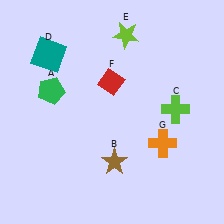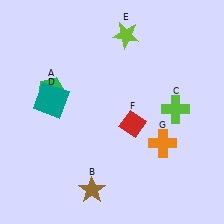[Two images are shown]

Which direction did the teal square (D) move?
The teal square (D) moved down.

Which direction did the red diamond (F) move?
The red diamond (F) moved down.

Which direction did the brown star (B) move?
The brown star (B) moved down.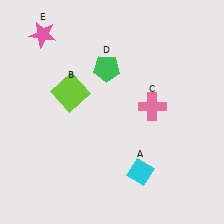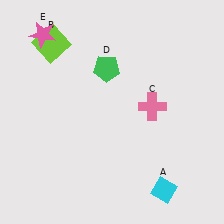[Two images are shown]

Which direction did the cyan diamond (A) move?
The cyan diamond (A) moved right.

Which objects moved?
The objects that moved are: the cyan diamond (A), the lime square (B).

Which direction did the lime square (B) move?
The lime square (B) moved up.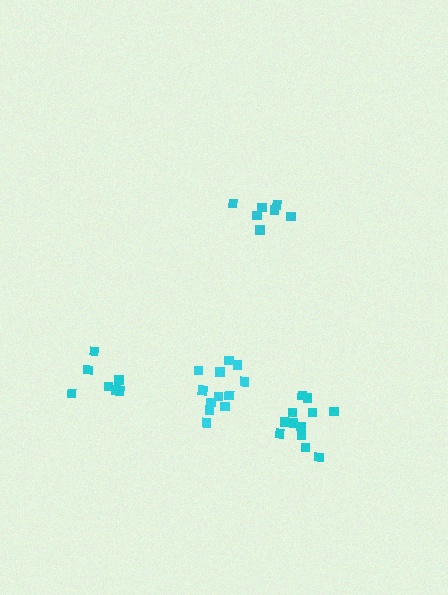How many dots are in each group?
Group 1: 12 dots, Group 2: 12 dots, Group 3: 7 dots, Group 4: 8 dots (39 total).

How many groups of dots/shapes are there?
There are 4 groups.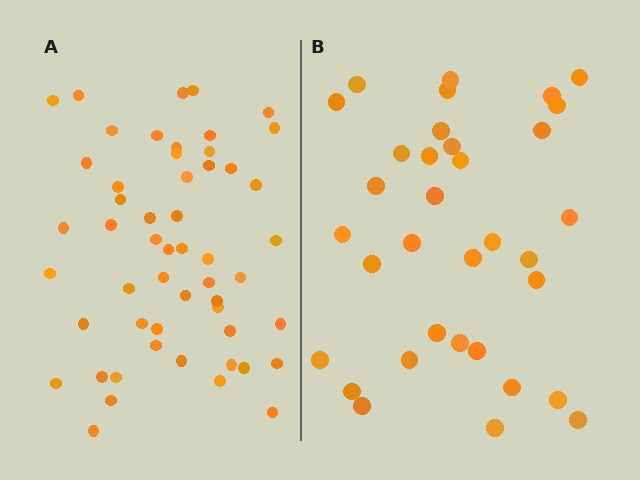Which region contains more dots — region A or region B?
Region A (the left region) has more dots.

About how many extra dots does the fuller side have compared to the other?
Region A has approximately 20 more dots than region B.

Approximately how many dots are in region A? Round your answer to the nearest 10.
About 50 dots. (The exact count is 53, which rounds to 50.)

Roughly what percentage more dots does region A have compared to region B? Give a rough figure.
About 55% more.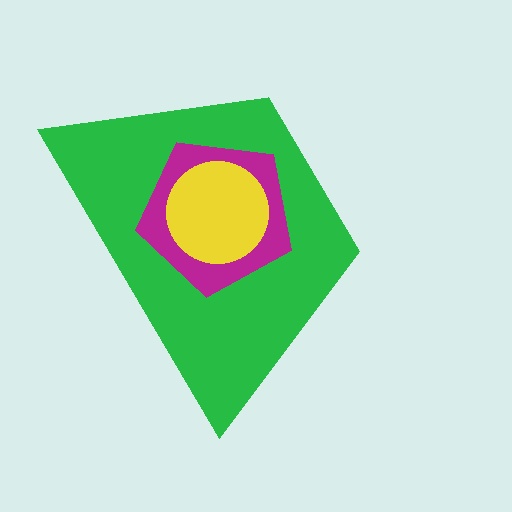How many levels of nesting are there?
3.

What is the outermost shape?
The green trapezoid.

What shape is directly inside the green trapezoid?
The magenta pentagon.